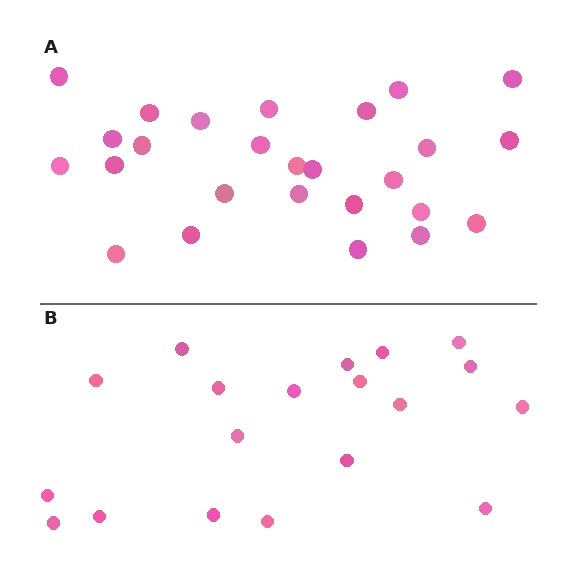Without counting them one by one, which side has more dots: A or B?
Region A (the top region) has more dots.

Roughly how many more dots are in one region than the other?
Region A has roughly 8 or so more dots than region B.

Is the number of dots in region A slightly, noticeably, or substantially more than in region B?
Region A has noticeably more, but not dramatically so. The ratio is roughly 1.4 to 1.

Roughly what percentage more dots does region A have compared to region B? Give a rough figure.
About 35% more.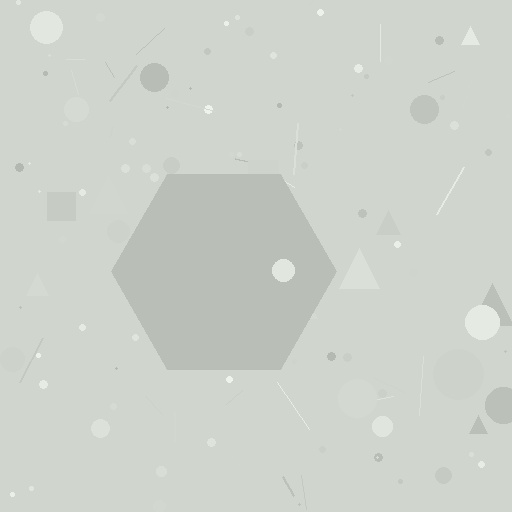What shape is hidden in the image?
A hexagon is hidden in the image.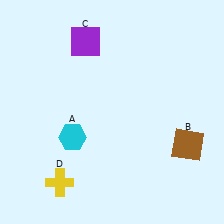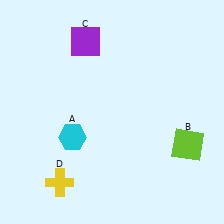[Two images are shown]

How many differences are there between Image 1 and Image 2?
There is 1 difference between the two images.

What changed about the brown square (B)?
In Image 1, B is brown. In Image 2, it changed to lime.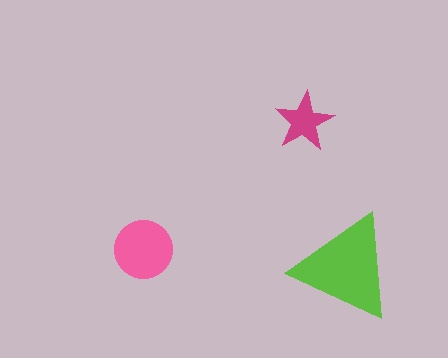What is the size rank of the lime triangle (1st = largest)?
1st.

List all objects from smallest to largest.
The magenta star, the pink circle, the lime triangle.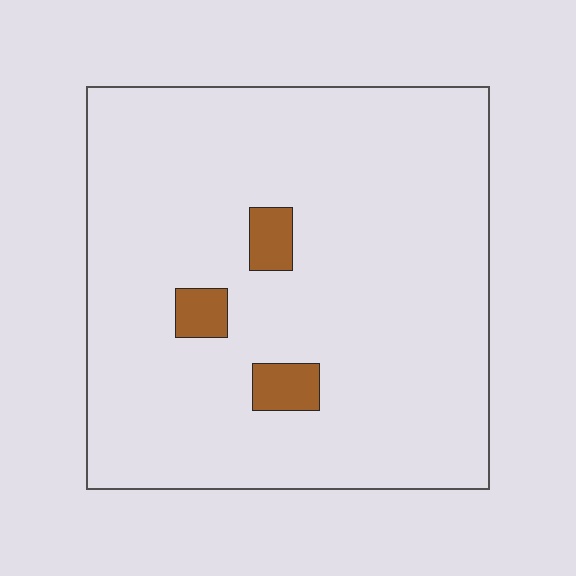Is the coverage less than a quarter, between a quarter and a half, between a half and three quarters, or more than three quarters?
Less than a quarter.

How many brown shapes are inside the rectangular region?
3.